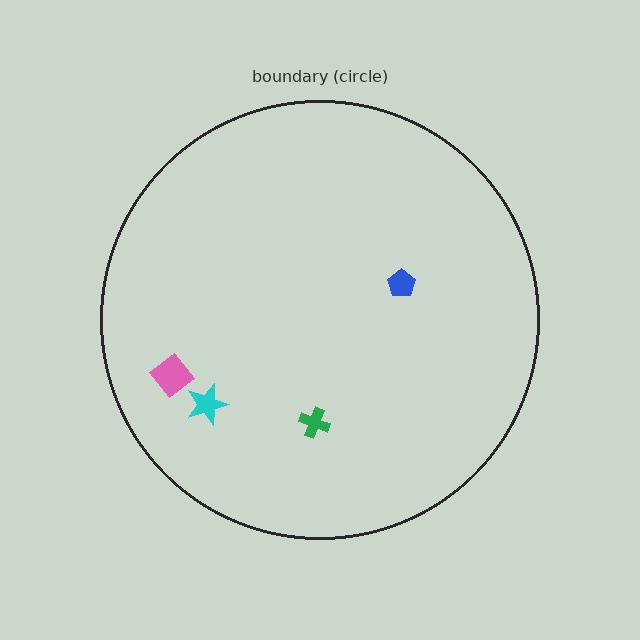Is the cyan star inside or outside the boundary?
Inside.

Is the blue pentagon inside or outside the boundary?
Inside.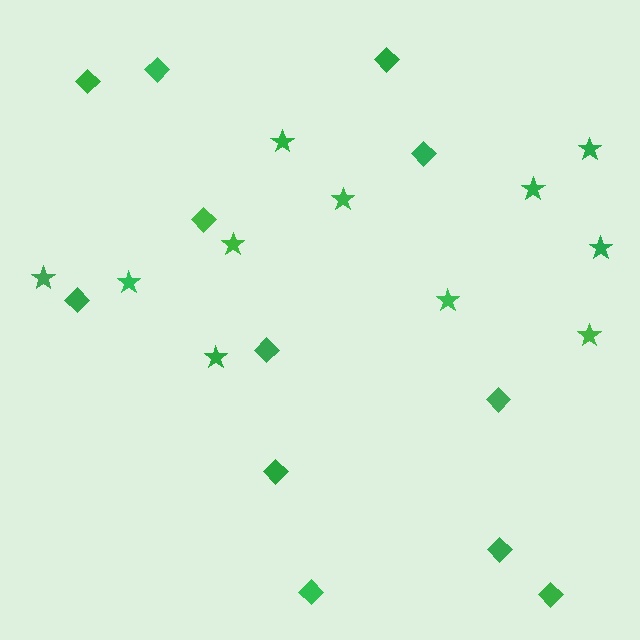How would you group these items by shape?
There are 2 groups: one group of diamonds (12) and one group of stars (11).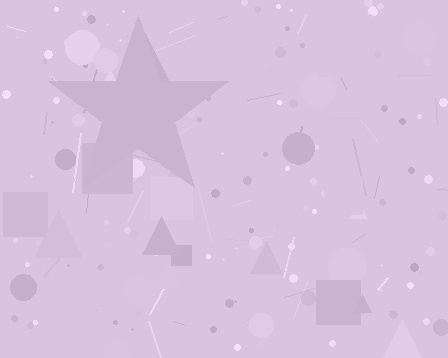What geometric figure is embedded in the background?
A star is embedded in the background.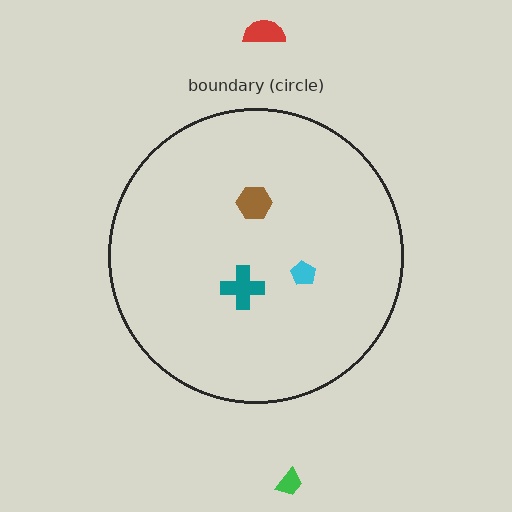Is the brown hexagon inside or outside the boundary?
Inside.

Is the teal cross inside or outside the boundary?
Inside.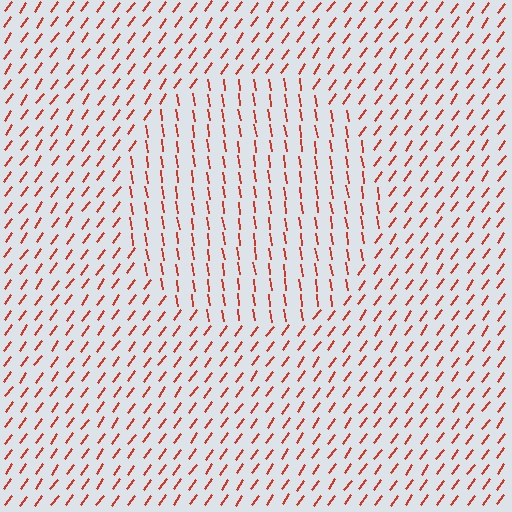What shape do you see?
I see a circle.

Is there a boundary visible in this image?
Yes, there is a texture boundary formed by a change in line orientation.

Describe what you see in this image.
The image is filled with small red line segments. A circle region in the image has lines oriented differently from the surrounding lines, creating a visible texture boundary.